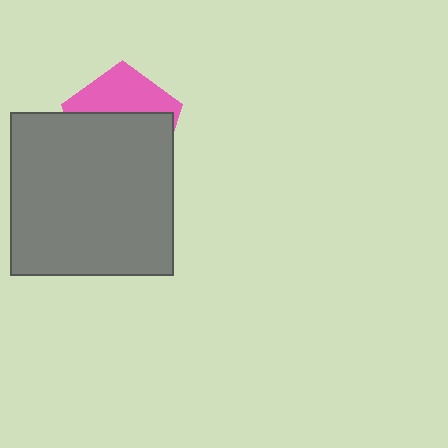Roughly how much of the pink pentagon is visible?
A small part of it is visible (roughly 37%).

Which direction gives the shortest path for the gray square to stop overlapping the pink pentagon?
Moving down gives the shortest separation.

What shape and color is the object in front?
The object in front is a gray square.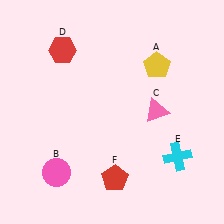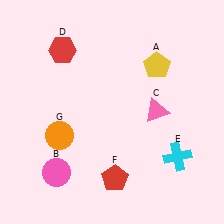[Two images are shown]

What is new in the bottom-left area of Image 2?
An orange circle (G) was added in the bottom-left area of Image 2.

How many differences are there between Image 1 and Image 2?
There is 1 difference between the two images.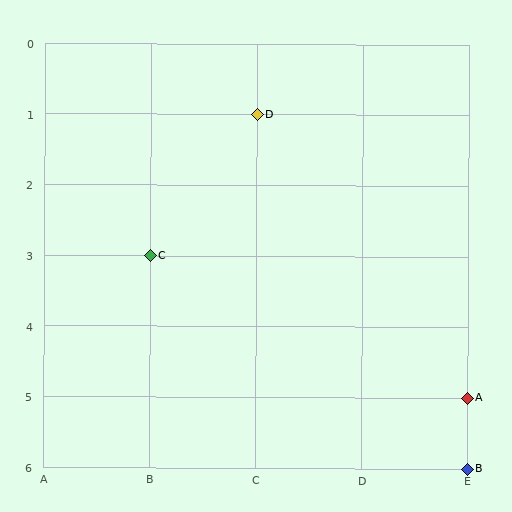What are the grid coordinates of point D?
Point D is at grid coordinates (C, 1).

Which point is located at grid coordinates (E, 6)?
Point B is at (E, 6).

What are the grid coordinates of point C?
Point C is at grid coordinates (B, 3).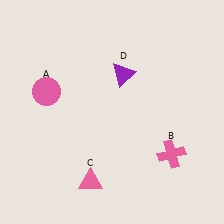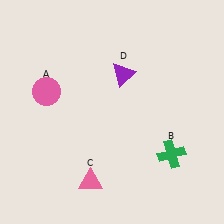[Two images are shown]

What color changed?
The cross (B) changed from pink in Image 1 to green in Image 2.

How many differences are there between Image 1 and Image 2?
There is 1 difference between the two images.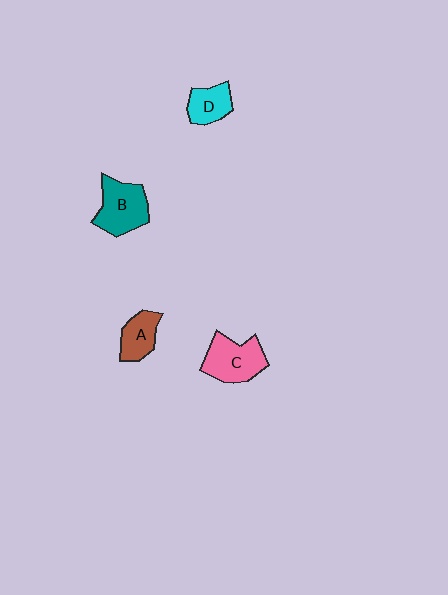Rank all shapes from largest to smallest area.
From largest to smallest: B (teal), C (pink), A (brown), D (cyan).